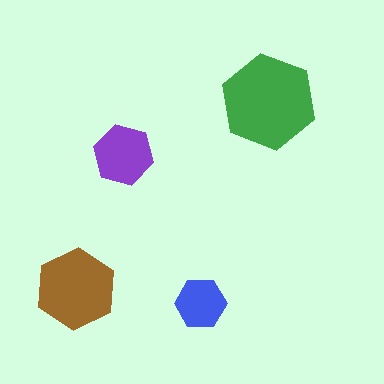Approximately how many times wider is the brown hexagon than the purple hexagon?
About 1.5 times wider.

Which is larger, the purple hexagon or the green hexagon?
The green one.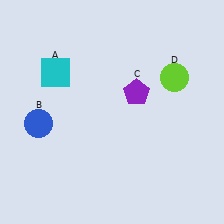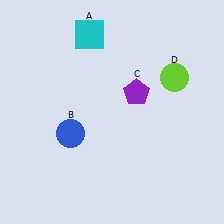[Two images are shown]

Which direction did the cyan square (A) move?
The cyan square (A) moved up.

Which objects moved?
The objects that moved are: the cyan square (A), the blue circle (B).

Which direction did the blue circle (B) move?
The blue circle (B) moved right.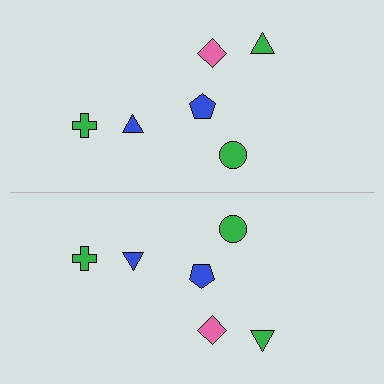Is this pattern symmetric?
Yes, this pattern has bilateral (reflection) symmetry.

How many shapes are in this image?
There are 12 shapes in this image.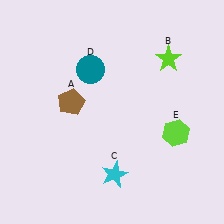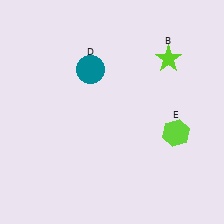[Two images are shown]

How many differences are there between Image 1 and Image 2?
There are 2 differences between the two images.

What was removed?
The cyan star (C), the brown pentagon (A) were removed in Image 2.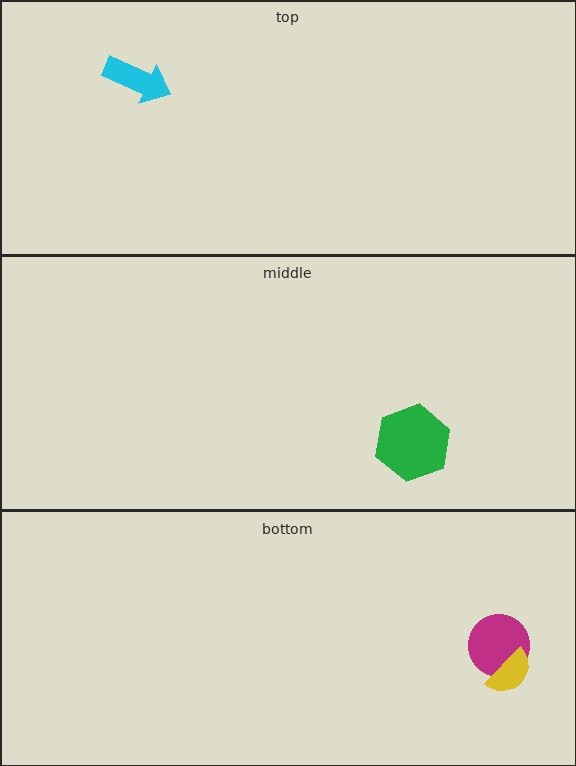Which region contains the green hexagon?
The middle region.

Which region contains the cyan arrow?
The top region.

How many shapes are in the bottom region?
2.